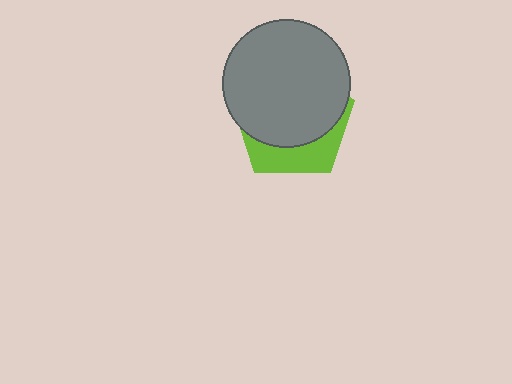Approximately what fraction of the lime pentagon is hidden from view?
Roughly 69% of the lime pentagon is hidden behind the gray circle.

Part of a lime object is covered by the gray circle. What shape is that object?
It is a pentagon.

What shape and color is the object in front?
The object in front is a gray circle.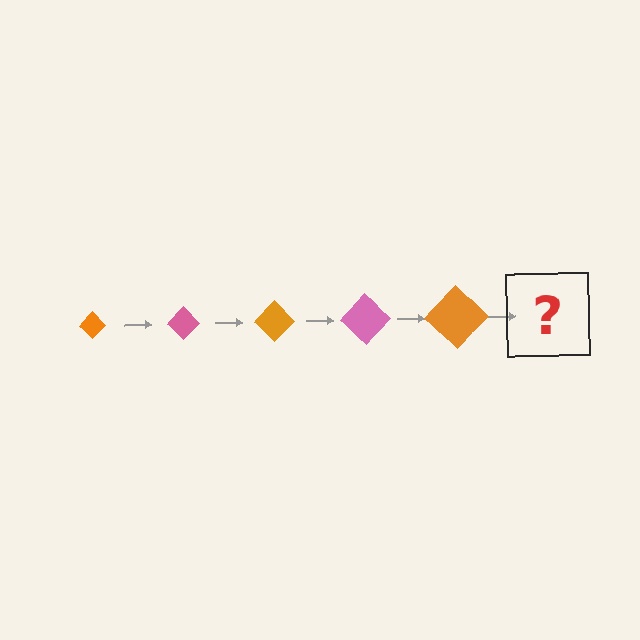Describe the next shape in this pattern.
It should be a pink diamond, larger than the previous one.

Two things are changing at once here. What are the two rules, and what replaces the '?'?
The two rules are that the diamond grows larger each step and the color cycles through orange and pink. The '?' should be a pink diamond, larger than the previous one.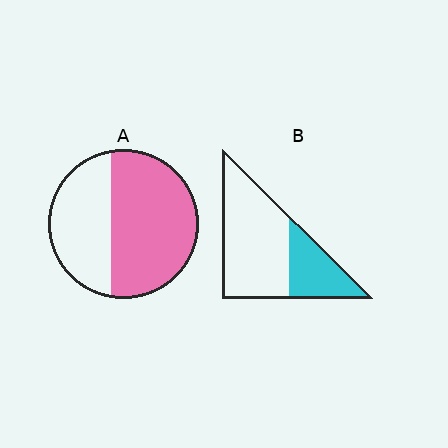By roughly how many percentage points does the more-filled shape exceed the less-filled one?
By roughly 30 percentage points (A over B).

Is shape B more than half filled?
No.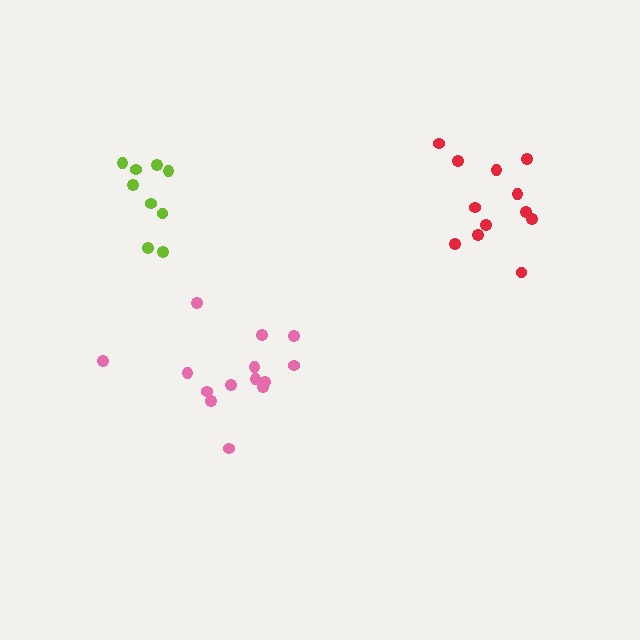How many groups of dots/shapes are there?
There are 3 groups.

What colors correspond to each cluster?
The clusters are colored: lime, red, pink.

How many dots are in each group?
Group 1: 9 dots, Group 2: 12 dots, Group 3: 14 dots (35 total).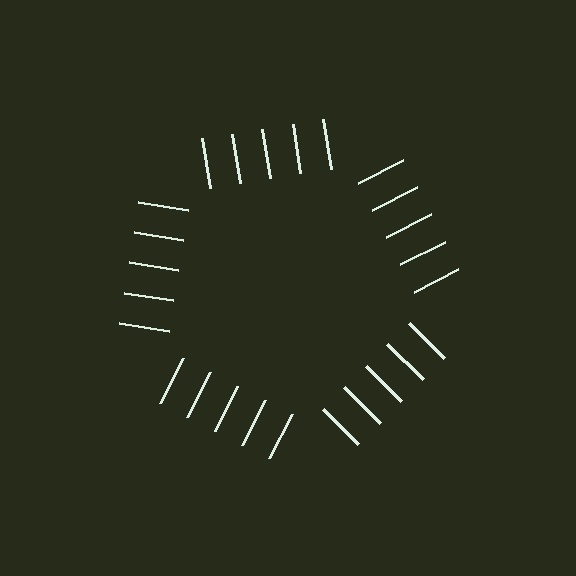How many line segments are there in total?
25 — 5 along each of the 5 edges.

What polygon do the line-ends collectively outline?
An illusory pentagon — the line segments terminate on its edges but no continuous stroke is drawn.